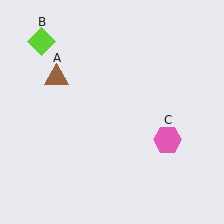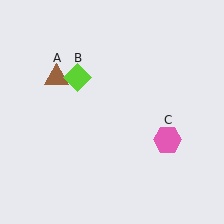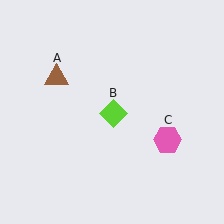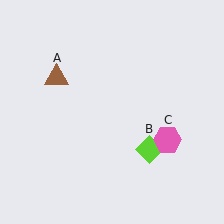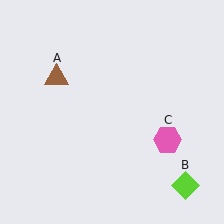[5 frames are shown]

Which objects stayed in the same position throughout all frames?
Brown triangle (object A) and pink hexagon (object C) remained stationary.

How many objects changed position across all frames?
1 object changed position: lime diamond (object B).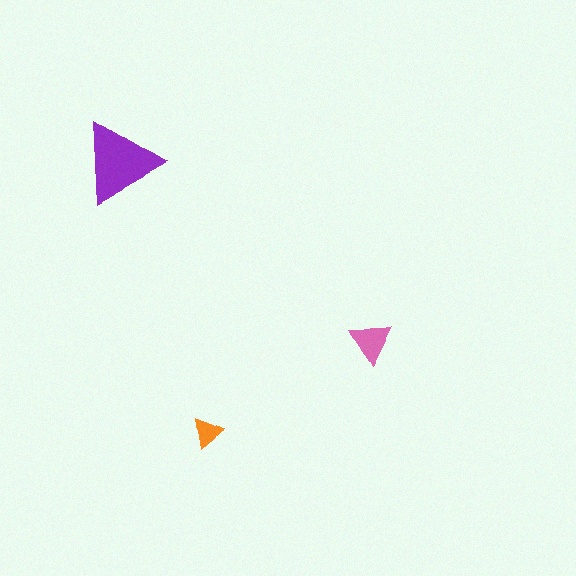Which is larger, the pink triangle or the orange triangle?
The pink one.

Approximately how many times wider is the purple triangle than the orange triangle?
About 2.5 times wider.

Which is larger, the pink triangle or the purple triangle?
The purple one.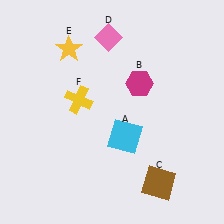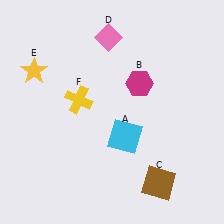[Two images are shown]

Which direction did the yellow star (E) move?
The yellow star (E) moved left.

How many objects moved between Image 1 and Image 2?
1 object moved between the two images.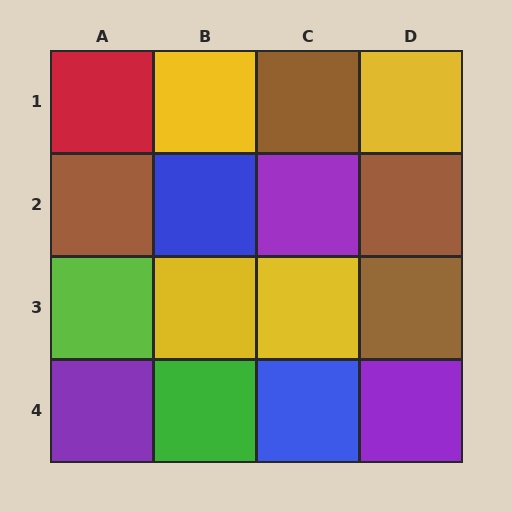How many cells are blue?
2 cells are blue.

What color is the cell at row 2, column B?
Blue.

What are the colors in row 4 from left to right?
Purple, green, blue, purple.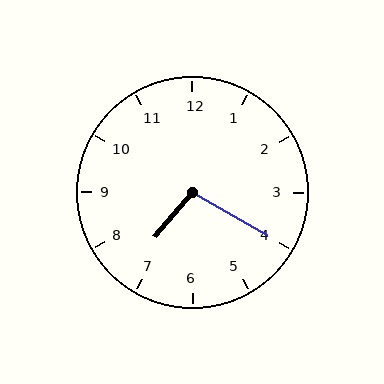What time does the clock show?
7:20.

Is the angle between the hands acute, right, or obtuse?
It is obtuse.